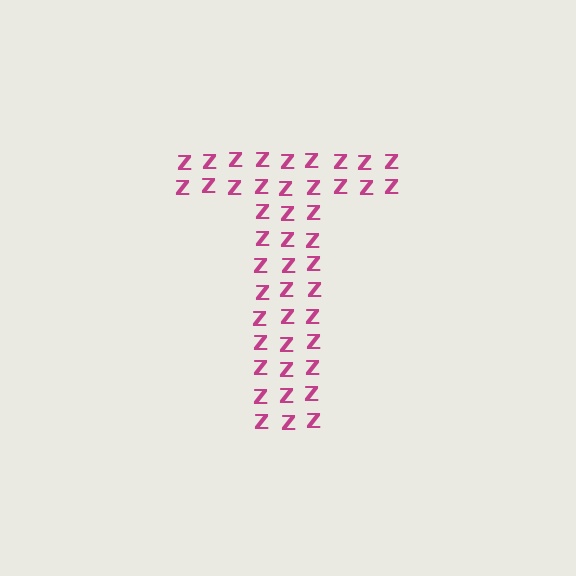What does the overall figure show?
The overall figure shows the letter T.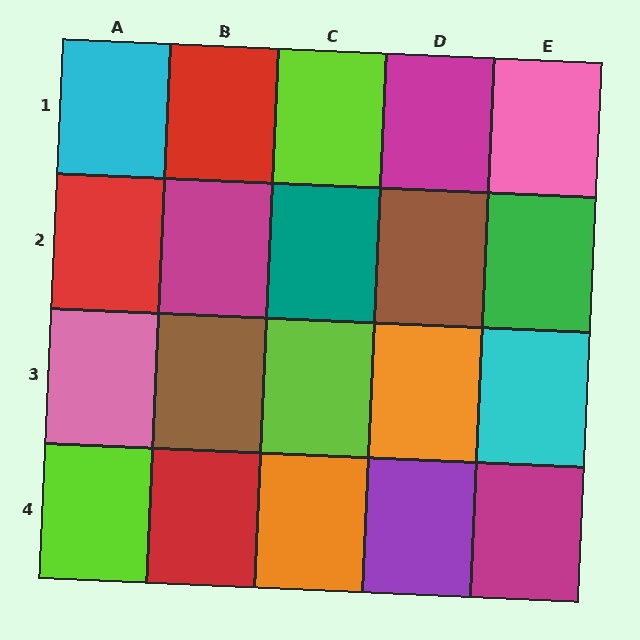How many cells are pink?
2 cells are pink.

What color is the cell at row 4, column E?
Magenta.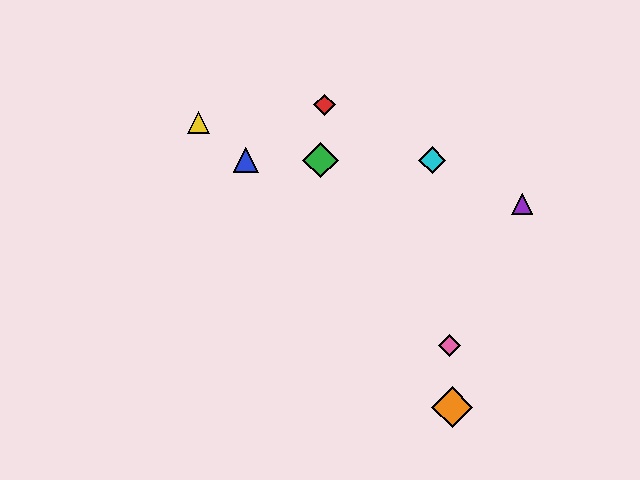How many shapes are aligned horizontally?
3 shapes (the blue triangle, the green diamond, the cyan diamond) are aligned horizontally.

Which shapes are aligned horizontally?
The blue triangle, the green diamond, the cyan diamond are aligned horizontally.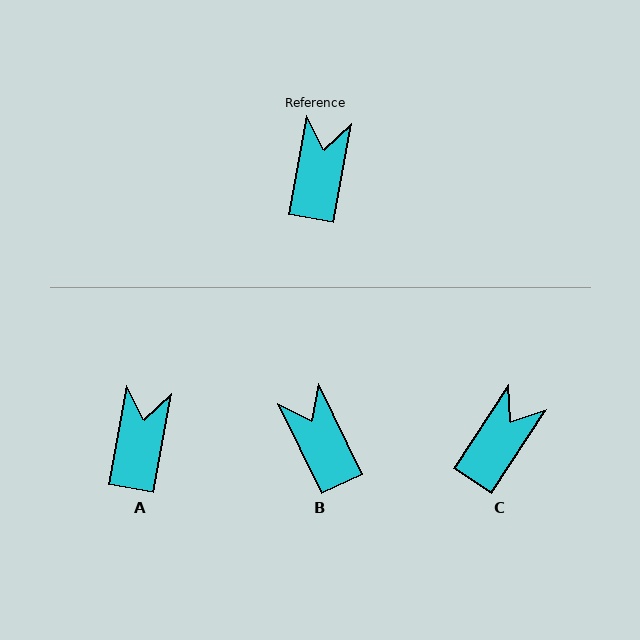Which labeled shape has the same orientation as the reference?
A.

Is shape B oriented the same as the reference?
No, it is off by about 36 degrees.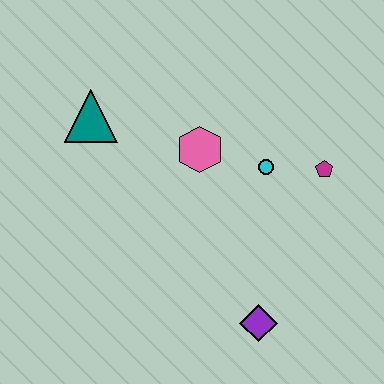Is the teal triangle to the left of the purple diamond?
Yes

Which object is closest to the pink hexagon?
The cyan circle is closest to the pink hexagon.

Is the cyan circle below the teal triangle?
Yes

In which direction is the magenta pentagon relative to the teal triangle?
The magenta pentagon is to the right of the teal triangle.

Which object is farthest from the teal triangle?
The purple diamond is farthest from the teal triangle.